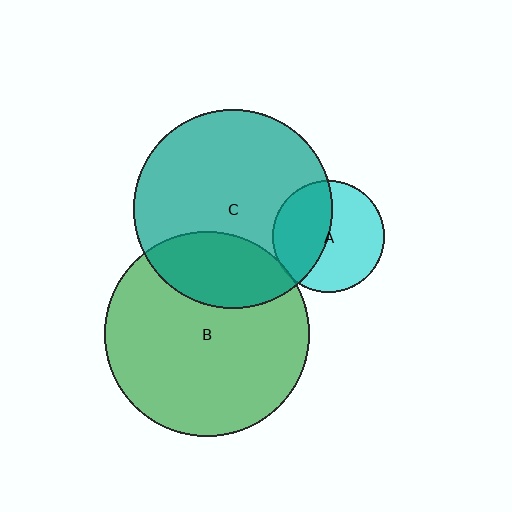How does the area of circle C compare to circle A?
Approximately 3.1 times.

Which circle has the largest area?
Circle B (green).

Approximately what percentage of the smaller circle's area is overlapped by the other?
Approximately 5%.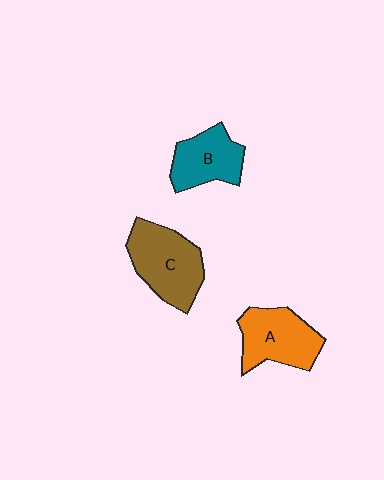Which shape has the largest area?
Shape C (brown).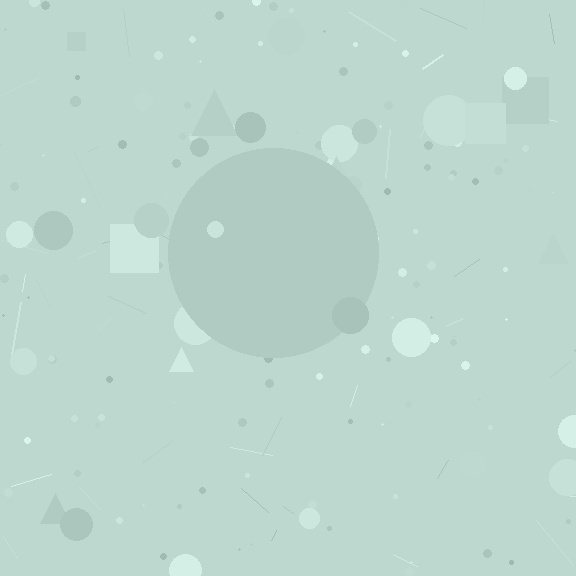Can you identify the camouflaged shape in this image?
The camouflaged shape is a circle.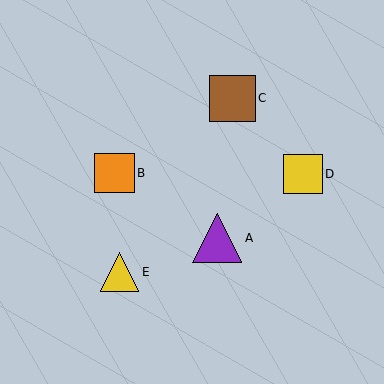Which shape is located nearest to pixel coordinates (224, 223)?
The purple triangle (labeled A) at (217, 238) is nearest to that location.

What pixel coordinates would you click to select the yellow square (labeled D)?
Click at (303, 174) to select the yellow square D.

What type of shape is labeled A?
Shape A is a purple triangle.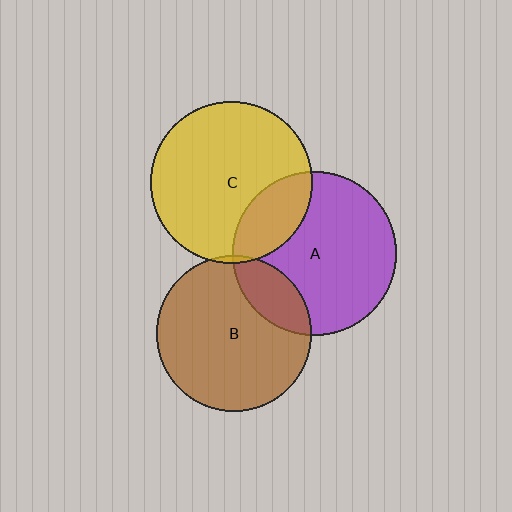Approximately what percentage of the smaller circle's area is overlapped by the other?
Approximately 20%.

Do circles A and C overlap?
Yes.